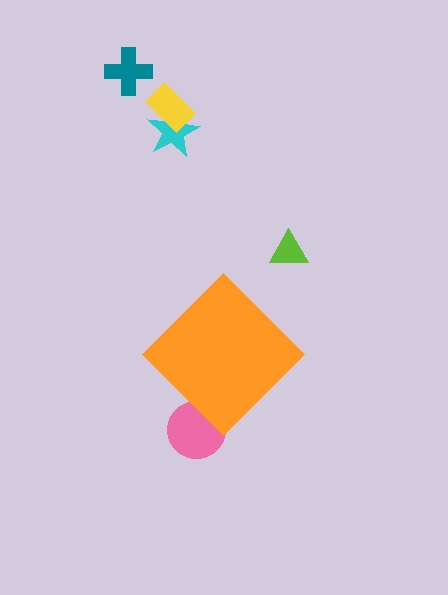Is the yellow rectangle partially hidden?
No, the yellow rectangle is fully visible.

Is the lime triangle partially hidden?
No, the lime triangle is fully visible.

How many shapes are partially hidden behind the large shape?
1 shape is partially hidden.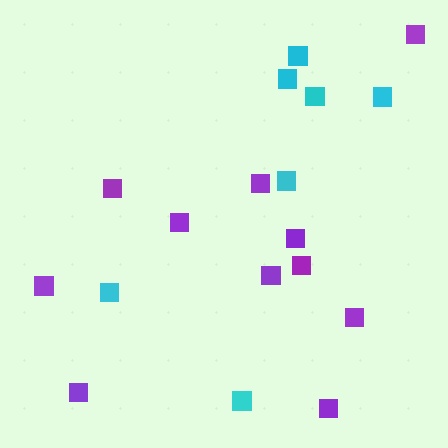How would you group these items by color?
There are 2 groups: one group of cyan squares (7) and one group of purple squares (11).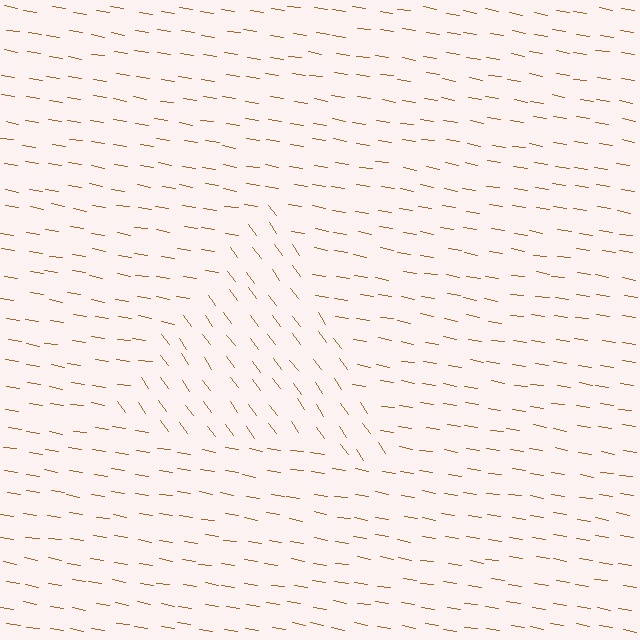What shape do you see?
I see a triangle.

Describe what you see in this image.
The image is filled with small brown line segments. A triangle region in the image has lines oriented differently from the surrounding lines, creating a visible texture boundary.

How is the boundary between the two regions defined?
The boundary is defined purely by a change in line orientation (approximately 45 degrees difference). All lines are the same color and thickness.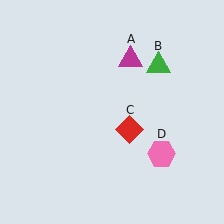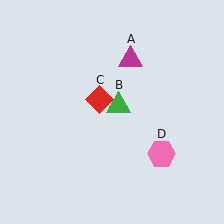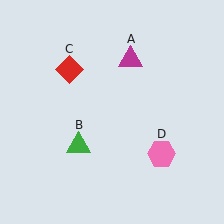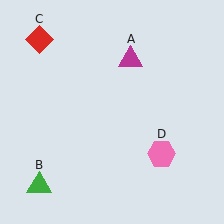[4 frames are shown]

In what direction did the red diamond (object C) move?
The red diamond (object C) moved up and to the left.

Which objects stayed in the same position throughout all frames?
Magenta triangle (object A) and pink hexagon (object D) remained stationary.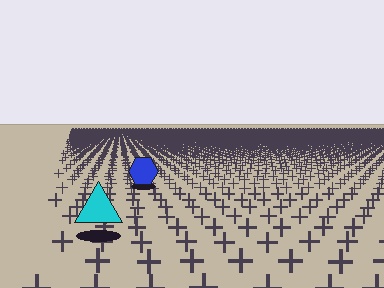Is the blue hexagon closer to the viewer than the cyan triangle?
No. The cyan triangle is closer — you can tell from the texture gradient: the ground texture is coarser near it.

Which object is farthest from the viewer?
The blue hexagon is farthest from the viewer. It appears smaller and the ground texture around it is denser.